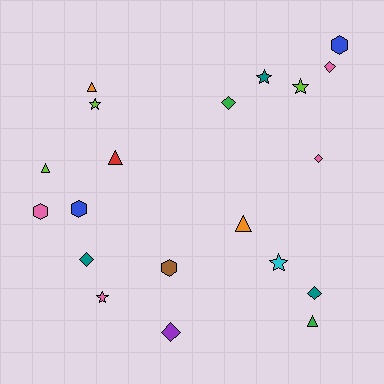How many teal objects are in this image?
There are 3 teal objects.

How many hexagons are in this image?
There are 4 hexagons.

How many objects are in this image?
There are 20 objects.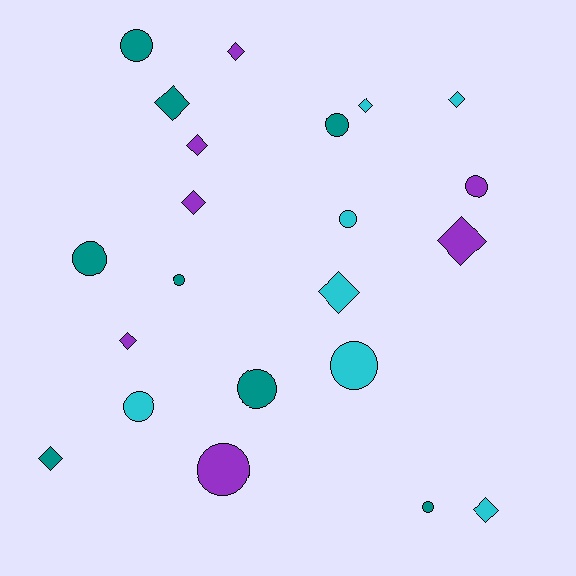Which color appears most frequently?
Teal, with 8 objects.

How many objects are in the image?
There are 22 objects.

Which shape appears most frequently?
Diamond, with 11 objects.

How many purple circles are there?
There are 2 purple circles.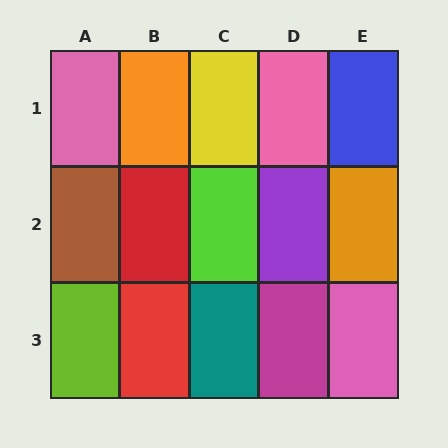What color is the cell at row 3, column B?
Red.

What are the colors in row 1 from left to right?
Pink, orange, yellow, pink, blue.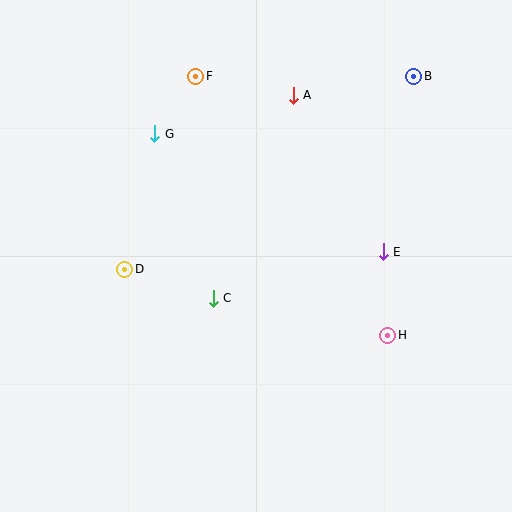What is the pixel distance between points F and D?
The distance between F and D is 206 pixels.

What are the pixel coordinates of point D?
Point D is at (125, 269).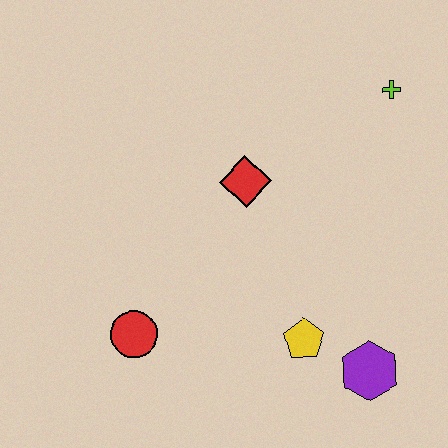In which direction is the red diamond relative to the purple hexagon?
The red diamond is above the purple hexagon.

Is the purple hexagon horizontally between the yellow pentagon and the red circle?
No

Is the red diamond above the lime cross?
No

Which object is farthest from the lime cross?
The red circle is farthest from the lime cross.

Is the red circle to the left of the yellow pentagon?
Yes